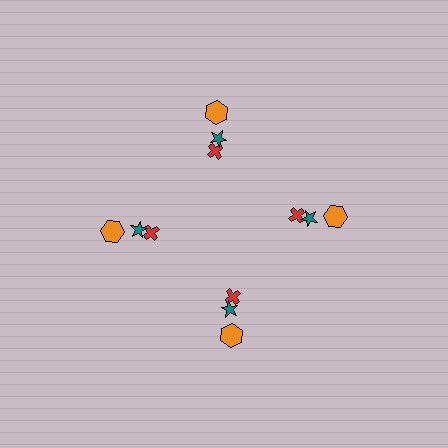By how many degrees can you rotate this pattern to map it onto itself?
The pattern maps onto itself every 90 degrees of rotation.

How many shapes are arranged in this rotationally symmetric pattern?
There are 12 shapes, arranged in 4 groups of 3.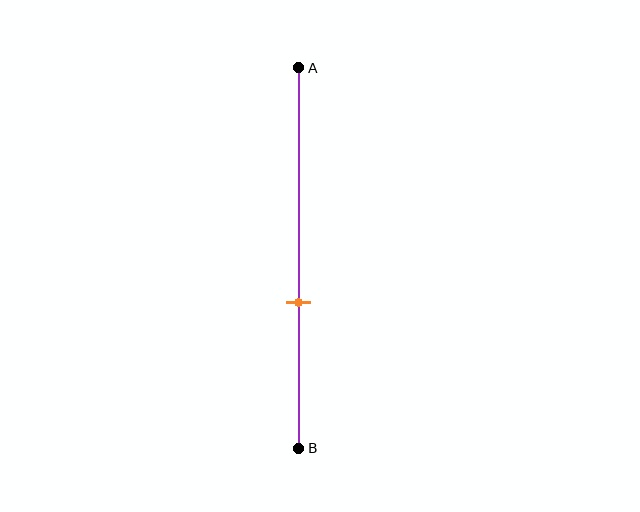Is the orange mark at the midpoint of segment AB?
No, the mark is at about 60% from A, not at the 50% midpoint.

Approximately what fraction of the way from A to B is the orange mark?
The orange mark is approximately 60% of the way from A to B.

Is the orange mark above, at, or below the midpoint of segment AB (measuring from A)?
The orange mark is below the midpoint of segment AB.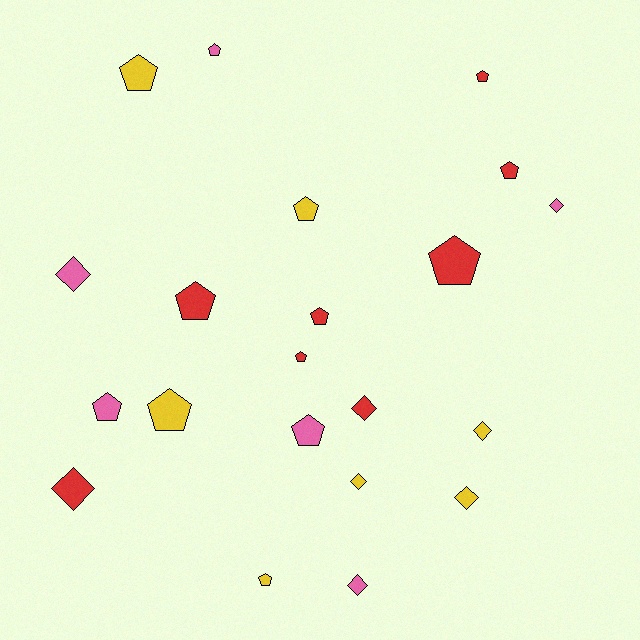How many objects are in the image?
There are 21 objects.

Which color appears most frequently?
Red, with 8 objects.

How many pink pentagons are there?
There are 3 pink pentagons.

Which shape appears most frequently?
Pentagon, with 13 objects.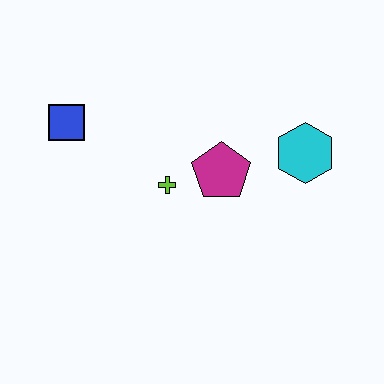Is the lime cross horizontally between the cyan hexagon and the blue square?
Yes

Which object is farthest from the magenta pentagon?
The blue square is farthest from the magenta pentagon.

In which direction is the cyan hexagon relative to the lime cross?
The cyan hexagon is to the right of the lime cross.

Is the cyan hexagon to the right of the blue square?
Yes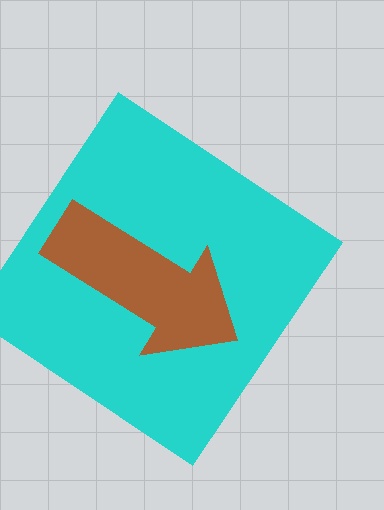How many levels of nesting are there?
2.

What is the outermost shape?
The cyan diamond.